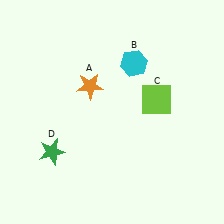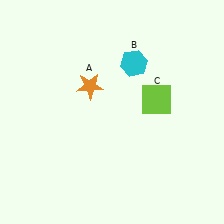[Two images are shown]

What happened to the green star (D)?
The green star (D) was removed in Image 2. It was in the bottom-left area of Image 1.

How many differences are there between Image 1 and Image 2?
There is 1 difference between the two images.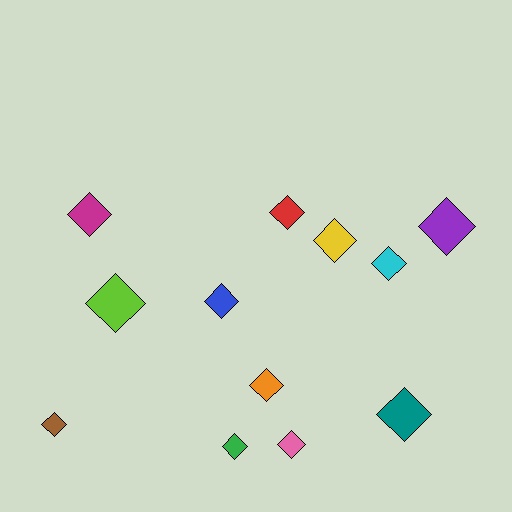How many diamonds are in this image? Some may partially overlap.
There are 12 diamonds.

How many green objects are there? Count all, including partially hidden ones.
There is 1 green object.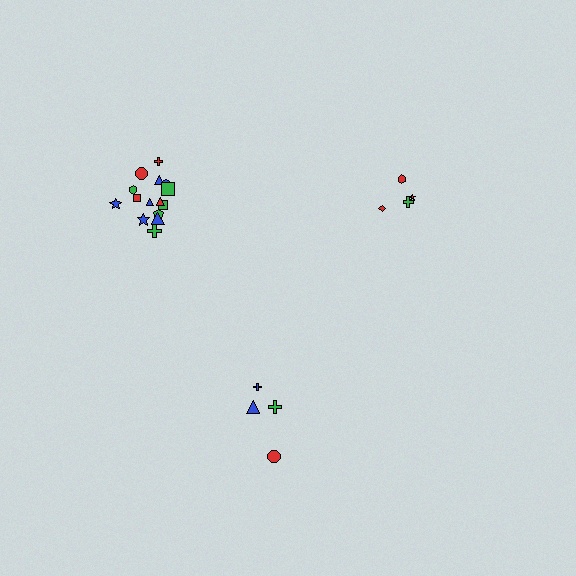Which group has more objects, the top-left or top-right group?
The top-left group.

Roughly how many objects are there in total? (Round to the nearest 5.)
Roughly 25 objects in total.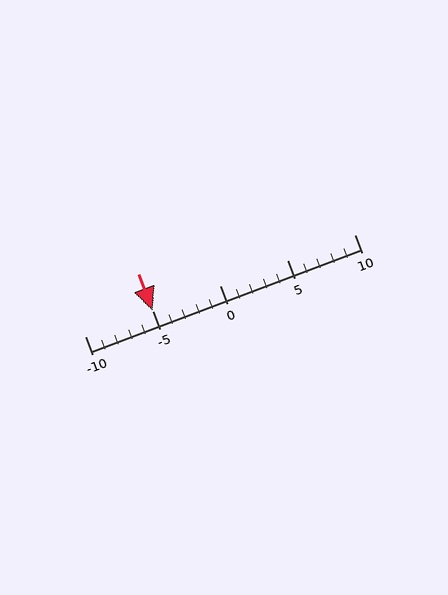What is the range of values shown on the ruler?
The ruler shows values from -10 to 10.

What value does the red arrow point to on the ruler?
The red arrow points to approximately -5.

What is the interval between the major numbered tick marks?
The major tick marks are spaced 5 units apart.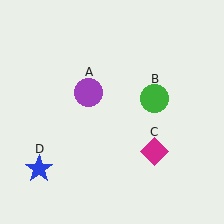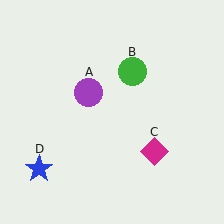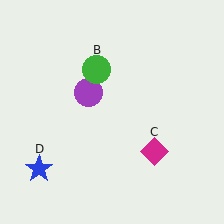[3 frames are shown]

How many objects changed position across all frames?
1 object changed position: green circle (object B).